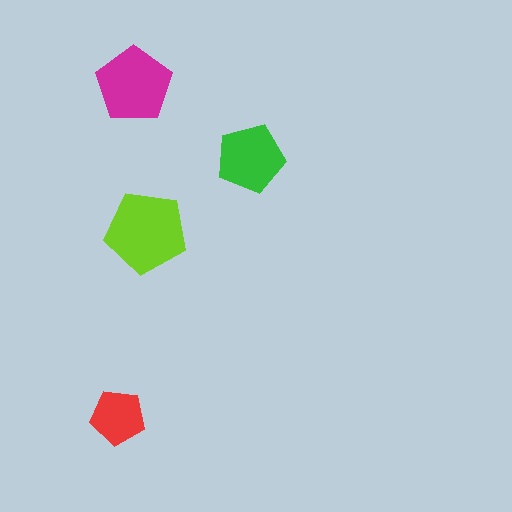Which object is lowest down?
The red pentagon is bottommost.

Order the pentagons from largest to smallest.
the lime one, the magenta one, the green one, the red one.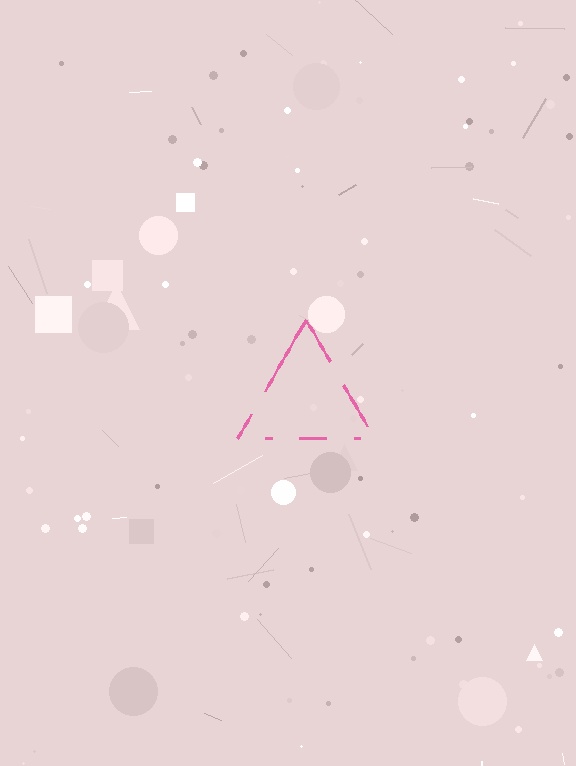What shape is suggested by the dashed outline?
The dashed outline suggests a triangle.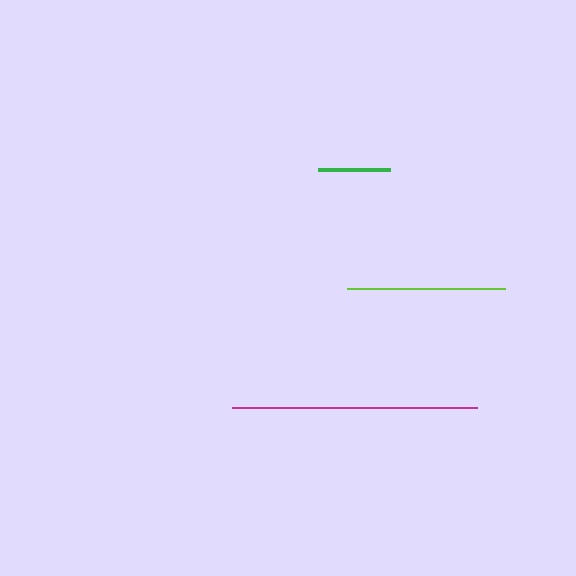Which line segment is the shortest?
The green line is the shortest at approximately 72 pixels.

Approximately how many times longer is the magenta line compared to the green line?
The magenta line is approximately 3.4 times the length of the green line.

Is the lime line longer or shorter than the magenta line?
The magenta line is longer than the lime line.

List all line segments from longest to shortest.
From longest to shortest: magenta, lime, green.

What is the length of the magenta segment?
The magenta segment is approximately 245 pixels long.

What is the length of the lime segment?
The lime segment is approximately 157 pixels long.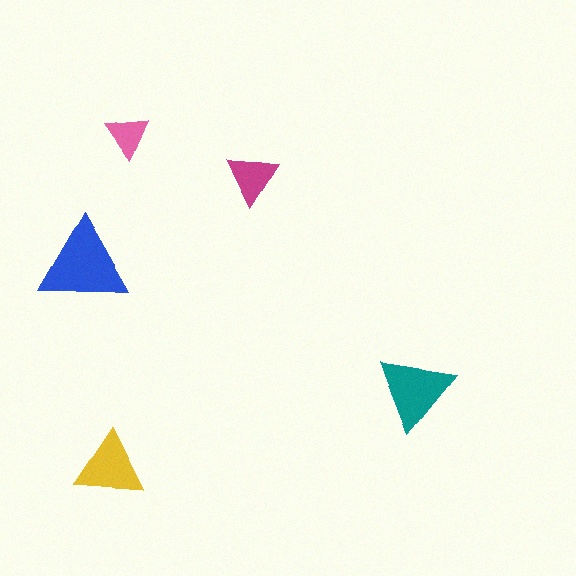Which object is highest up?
The pink triangle is topmost.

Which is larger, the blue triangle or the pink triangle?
The blue one.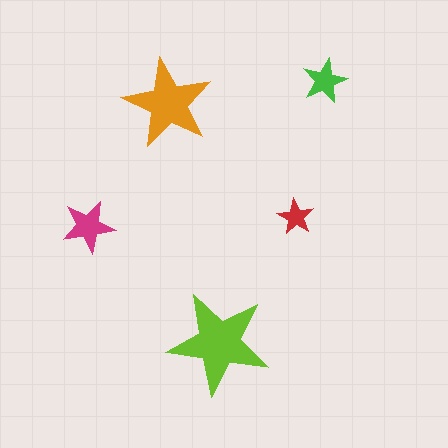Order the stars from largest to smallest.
the lime one, the orange one, the magenta one, the green one, the red one.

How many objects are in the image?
There are 5 objects in the image.